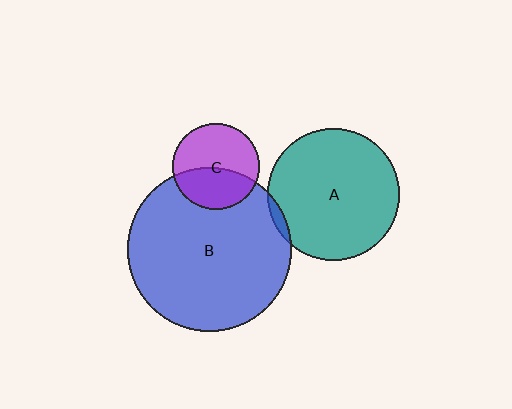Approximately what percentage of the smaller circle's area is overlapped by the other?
Approximately 40%.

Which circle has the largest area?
Circle B (blue).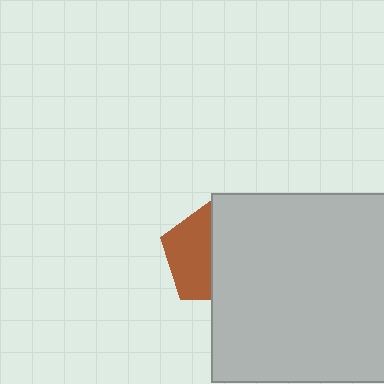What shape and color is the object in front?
The object in front is a light gray rectangle.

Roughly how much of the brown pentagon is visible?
About half of it is visible (roughly 48%).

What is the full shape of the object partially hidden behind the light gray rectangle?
The partially hidden object is a brown pentagon.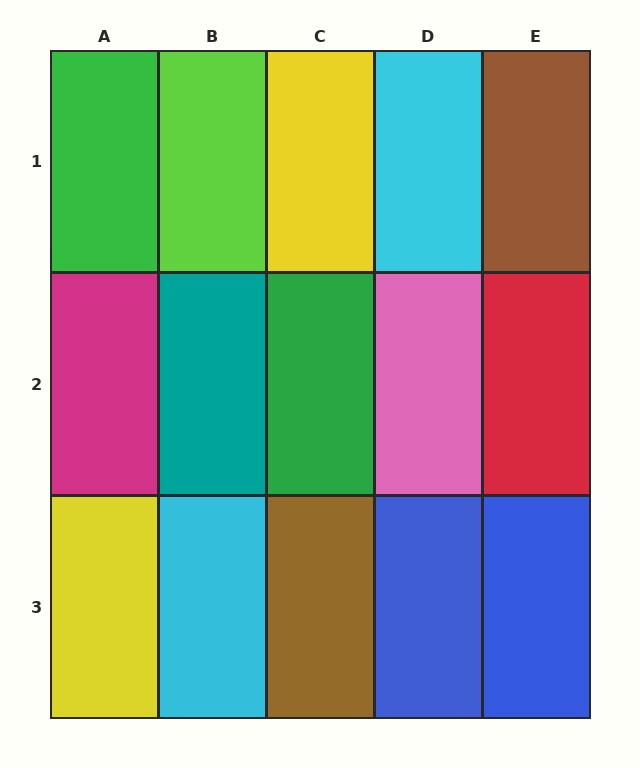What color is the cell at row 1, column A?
Green.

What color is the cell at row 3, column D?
Blue.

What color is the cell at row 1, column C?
Yellow.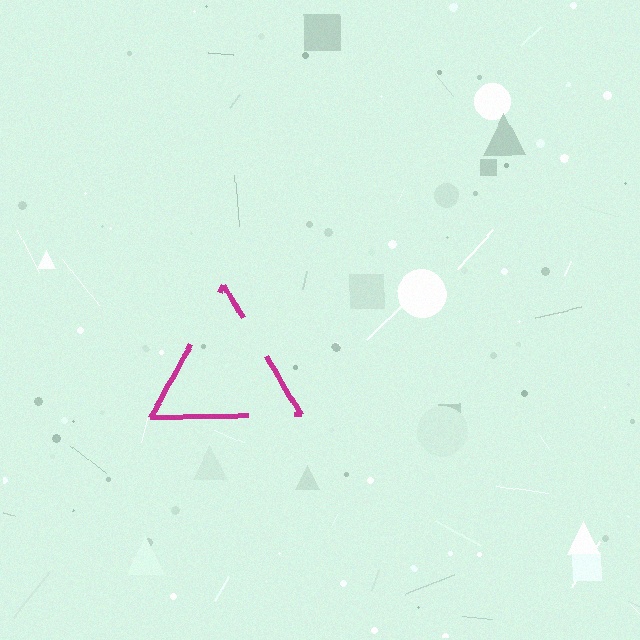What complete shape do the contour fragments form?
The contour fragments form a triangle.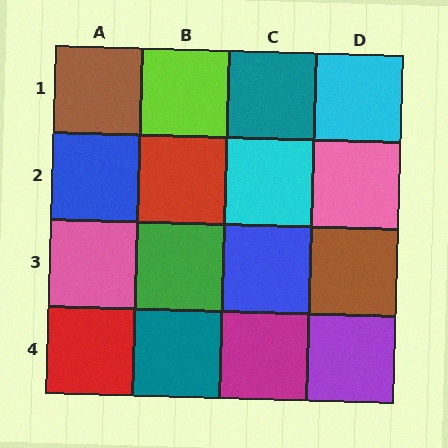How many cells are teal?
2 cells are teal.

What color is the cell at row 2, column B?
Red.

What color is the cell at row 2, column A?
Blue.